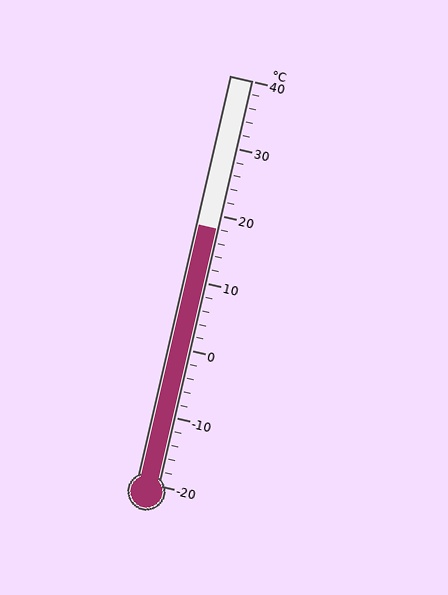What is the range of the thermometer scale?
The thermometer scale ranges from -20°C to 40°C.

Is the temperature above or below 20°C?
The temperature is below 20°C.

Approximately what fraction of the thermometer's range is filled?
The thermometer is filled to approximately 65% of its range.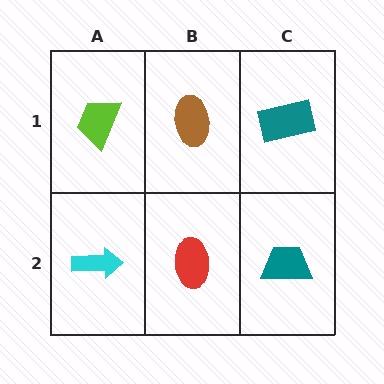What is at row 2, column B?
A red ellipse.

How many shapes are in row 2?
3 shapes.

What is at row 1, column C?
A teal rectangle.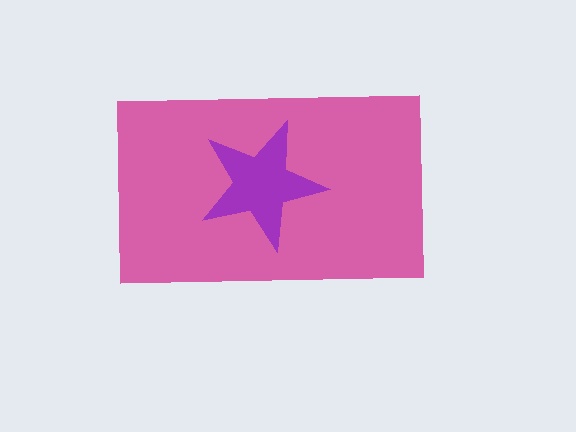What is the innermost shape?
The purple star.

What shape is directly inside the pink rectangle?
The purple star.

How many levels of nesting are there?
2.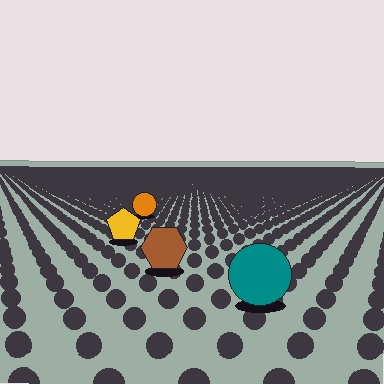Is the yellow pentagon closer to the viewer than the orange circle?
Yes. The yellow pentagon is closer — you can tell from the texture gradient: the ground texture is coarser near it.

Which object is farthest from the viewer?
The orange circle is farthest from the viewer. It appears smaller and the ground texture around it is denser.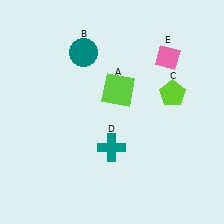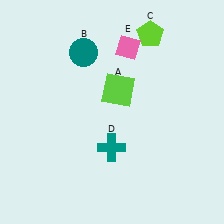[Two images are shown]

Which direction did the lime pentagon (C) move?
The lime pentagon (C) moved up.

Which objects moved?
The objects that moved are: the lime pentagon (C), the pink diamond (E).